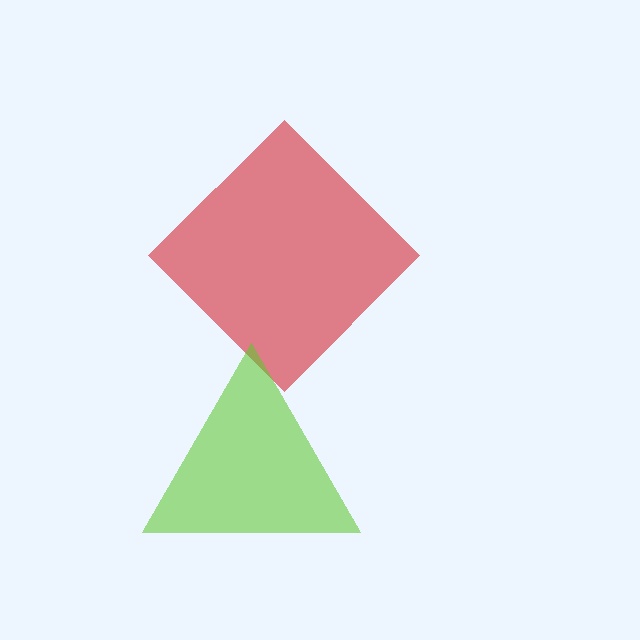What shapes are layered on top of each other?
The layered shapes are: a red diamond, a lime triangle.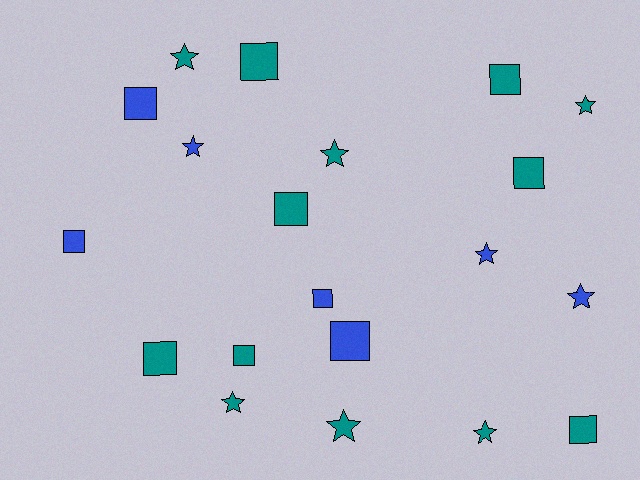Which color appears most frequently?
Teal, with 13 objects.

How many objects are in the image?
There are 20 objects.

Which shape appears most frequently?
Square, with 11 objects.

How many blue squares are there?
There are 4 blue squares.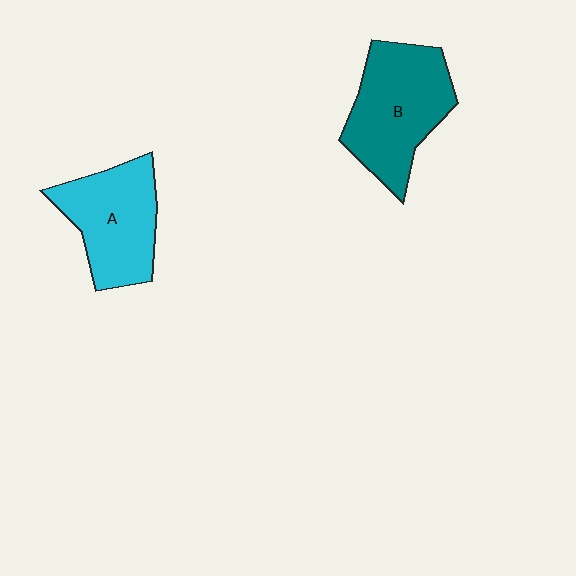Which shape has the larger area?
Shape B (teal).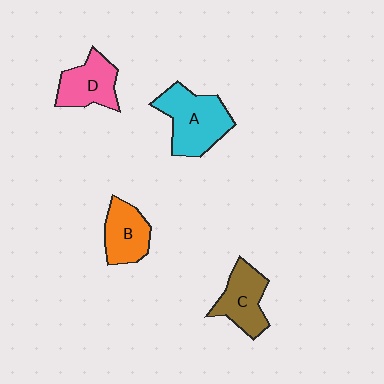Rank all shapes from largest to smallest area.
From largest to smallest: A (cyan), C (brown), D (pink), B (orange).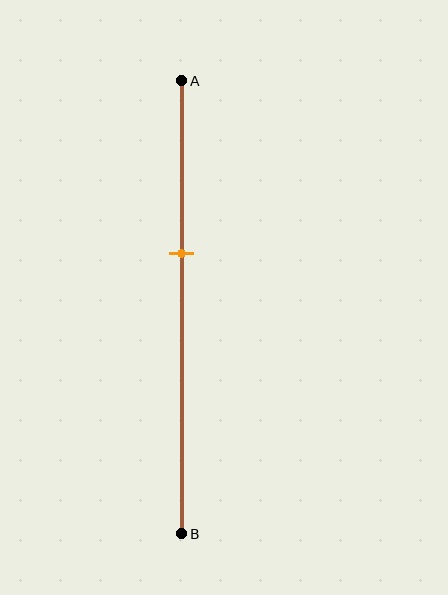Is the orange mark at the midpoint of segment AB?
No, the mark is at about 40% from A, not at the 50% midpoint.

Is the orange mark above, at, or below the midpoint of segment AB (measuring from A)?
The orange mark is above the midpoint of segment AB.